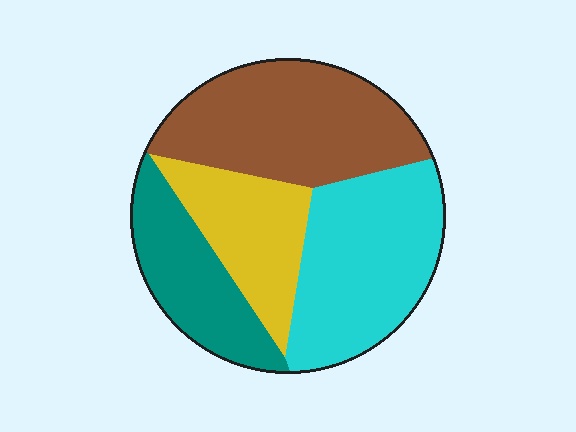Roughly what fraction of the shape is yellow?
Yellow takes up less than a quarter of the shape.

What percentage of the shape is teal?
Teal covers around 20% of the shape.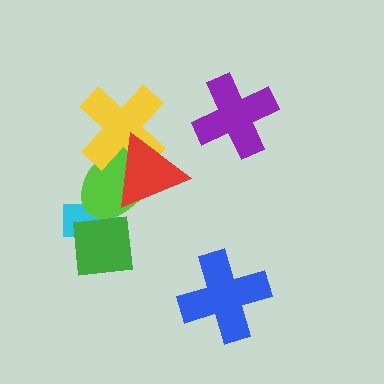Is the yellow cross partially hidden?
Yes, it is partially covered by another shape.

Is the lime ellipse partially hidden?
Yes, it is partially covered by another shape.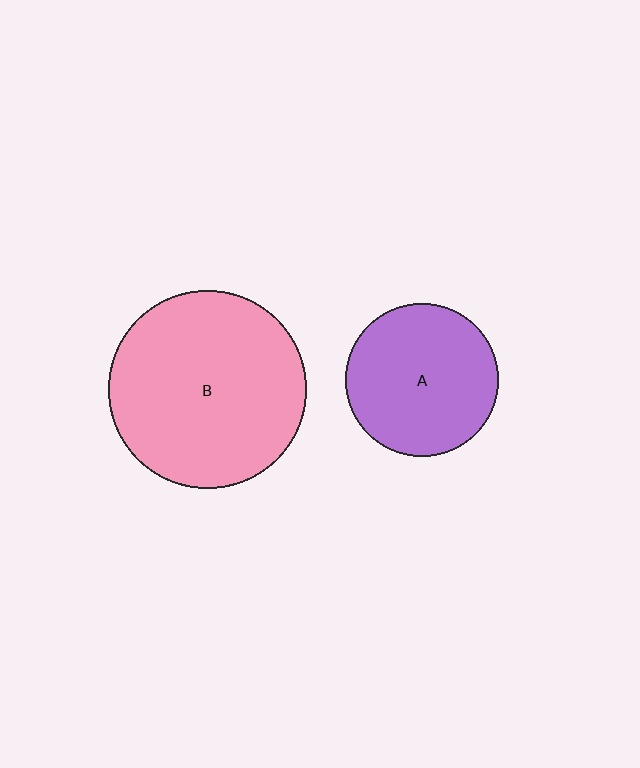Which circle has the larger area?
Circle B (pink).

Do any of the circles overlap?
No, none of the circles overlap.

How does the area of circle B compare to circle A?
Approximately 1.7 times.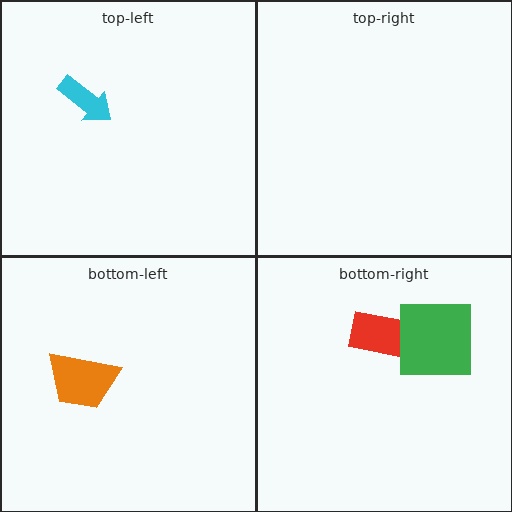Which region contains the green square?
The bottom-right region.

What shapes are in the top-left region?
The cyan arrow.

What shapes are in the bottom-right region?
The red rectangle, the green square.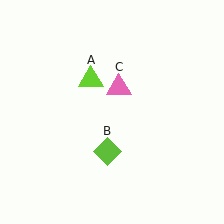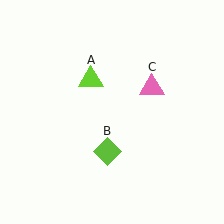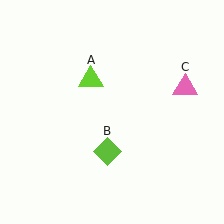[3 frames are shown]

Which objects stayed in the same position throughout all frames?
Lime triangle (object A) and lime diamond (object B) remained stationary.